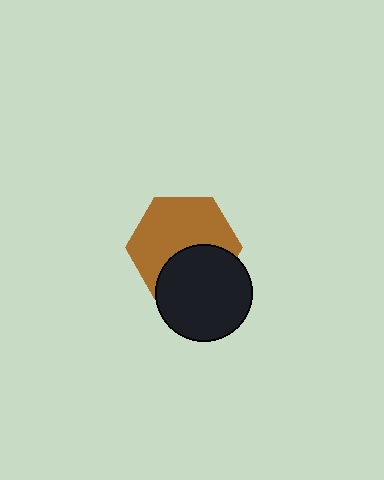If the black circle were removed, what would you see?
You would see the complete brown hexagon.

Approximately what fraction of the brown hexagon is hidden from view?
Roughly 38% of the brown hexagon is hidden behind the black circle.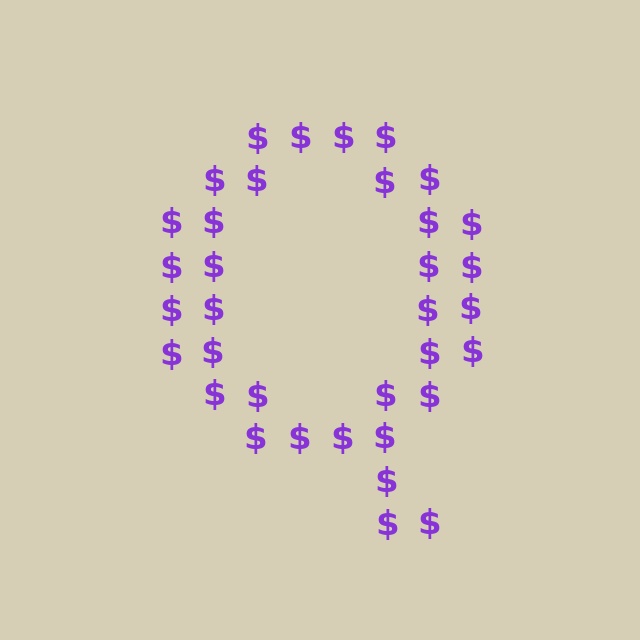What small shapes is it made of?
It is made of small dollar signs.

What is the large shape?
The large shape is the letter Q.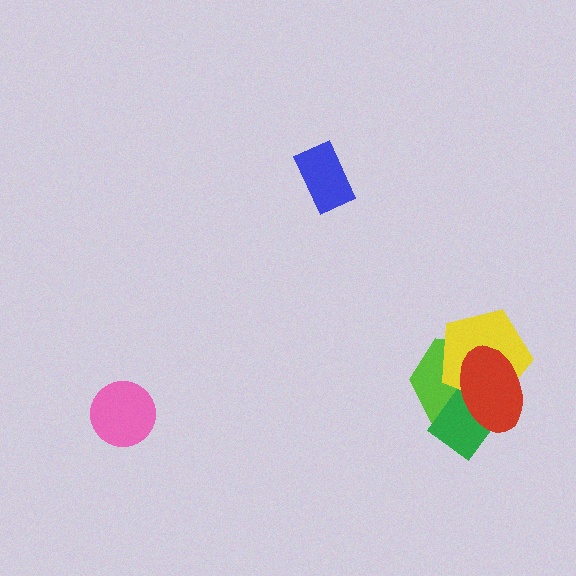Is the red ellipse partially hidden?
No, no other shape covers it.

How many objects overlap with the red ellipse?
3 objects overlap with the red ellipse.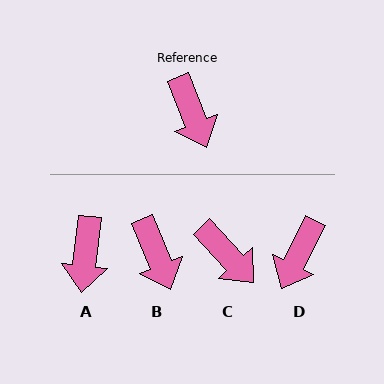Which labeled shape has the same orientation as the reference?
B.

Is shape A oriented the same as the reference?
No, it is off by about 28 degrees.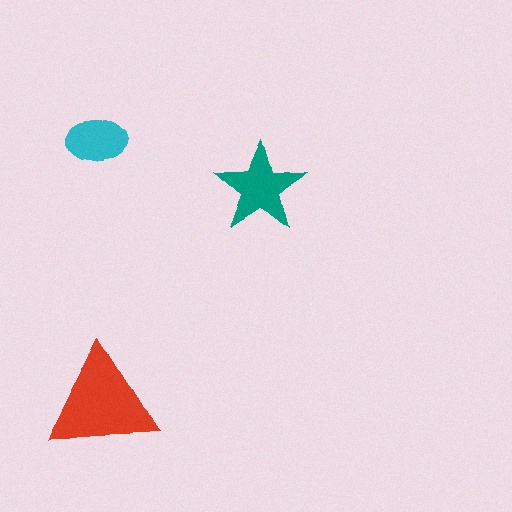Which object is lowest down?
The red triangle is bottommost.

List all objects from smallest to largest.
The cyan ellipse, the teal star, the red triangle.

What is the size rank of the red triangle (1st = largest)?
1st.